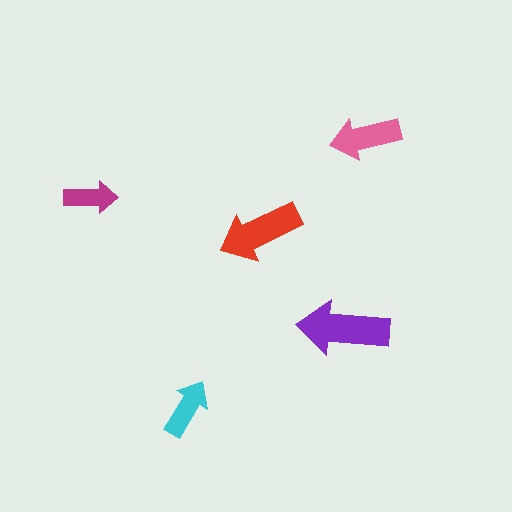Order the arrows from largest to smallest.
the purple one, the red one, the pink one, the cyan one, the magenta one.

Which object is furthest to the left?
The magenta arrow is leftmost.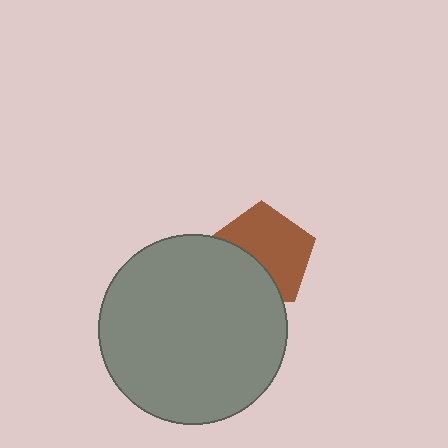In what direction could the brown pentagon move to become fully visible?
The brown pentagon could move toward the upper-right. That would shift it out from behind the gray circle entirely.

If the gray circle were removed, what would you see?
You would see the complete brown pentagon.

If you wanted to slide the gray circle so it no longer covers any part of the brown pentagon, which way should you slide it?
Slide it toward the lower-left — that is the most direct way to separate the two shapes.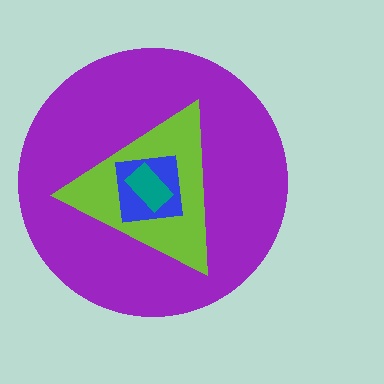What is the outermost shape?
The purple circle.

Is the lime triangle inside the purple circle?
Yes.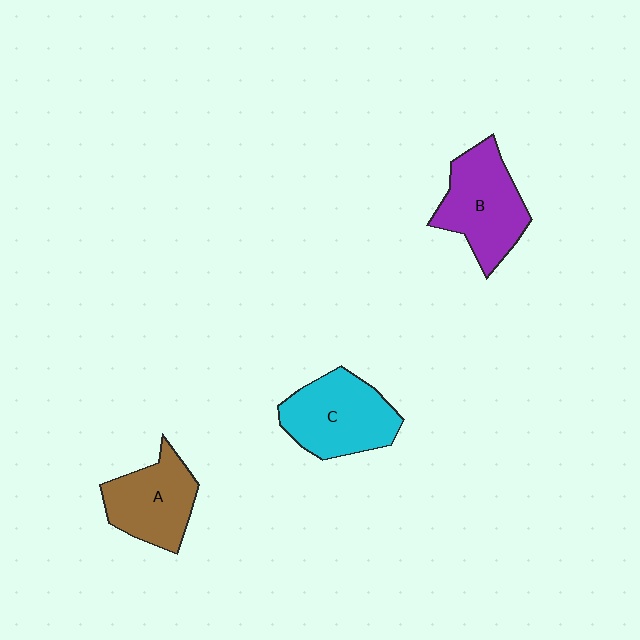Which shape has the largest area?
Shape C (cyan).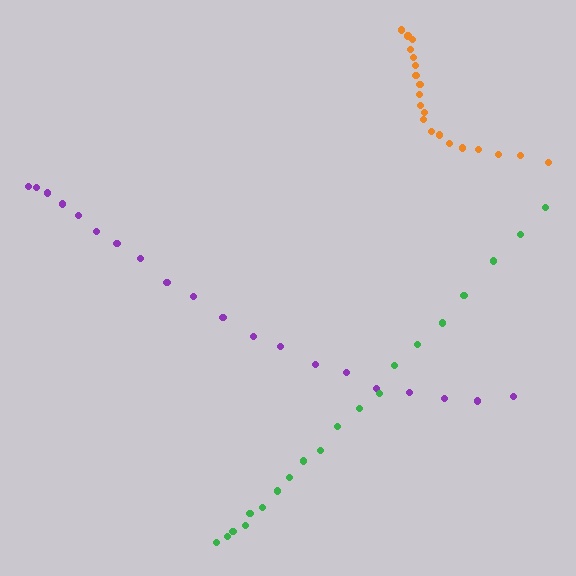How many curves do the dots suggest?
There are 3 distinct paths.